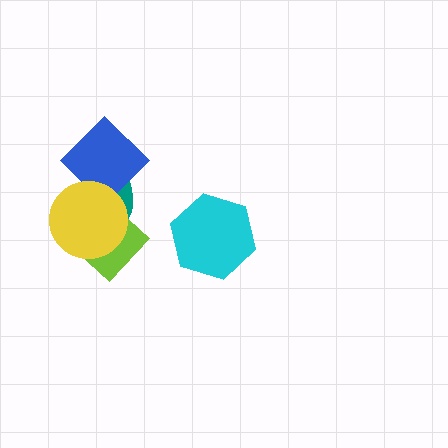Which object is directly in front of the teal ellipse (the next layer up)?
The lime diamond is directly in front of the teal ellipse.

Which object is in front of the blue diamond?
The yellow circle is in front of the blue diamond.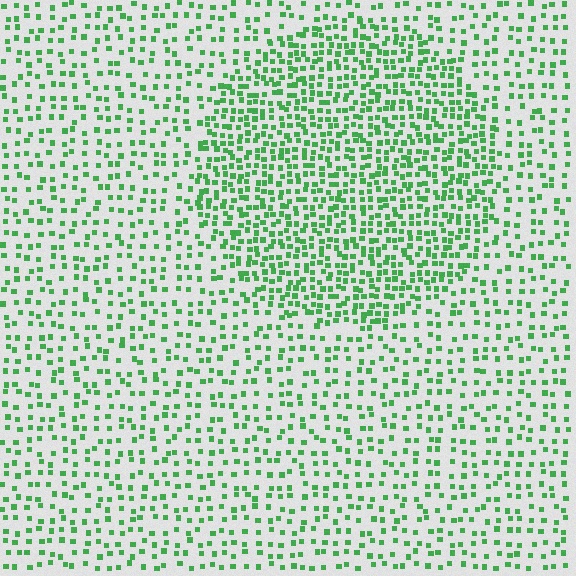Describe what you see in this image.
The image contains small green elements arranged at two different densities. A circle-shaped region is visible where the elements are more densely packed than the surrounding area.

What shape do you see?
I see a circle.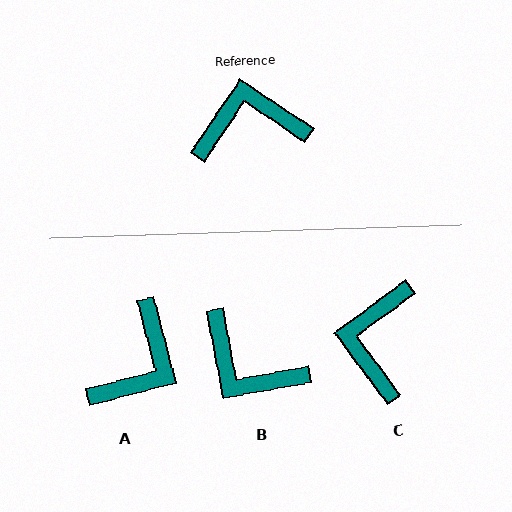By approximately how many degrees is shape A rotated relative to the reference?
Approximately 132 degrees clockwise.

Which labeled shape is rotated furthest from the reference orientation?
B, about 134 degrees away.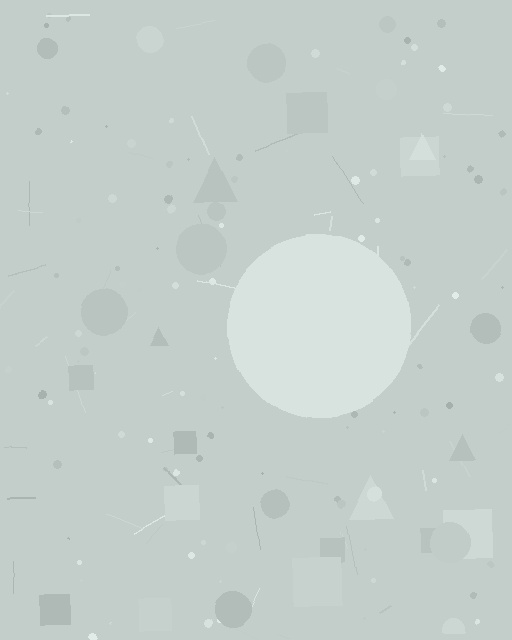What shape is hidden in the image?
A circle is hidden in the image.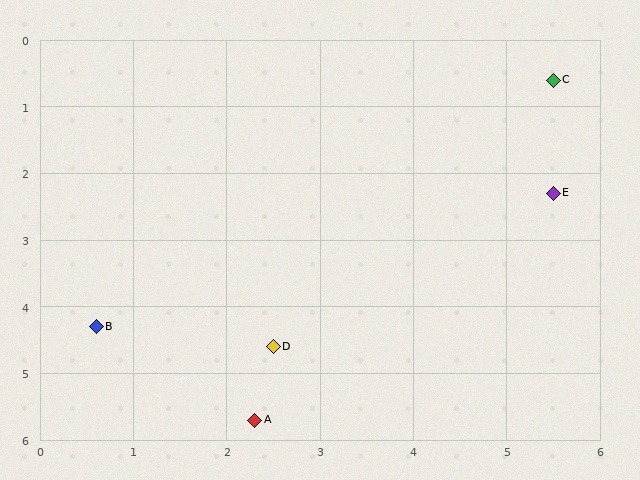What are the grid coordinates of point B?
Point B is at approximately (0.6, 4.3).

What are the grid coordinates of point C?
Point C is at approximately (5.5, 0.6).